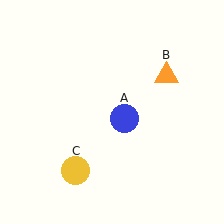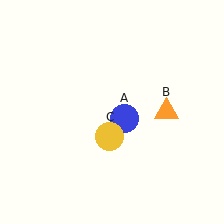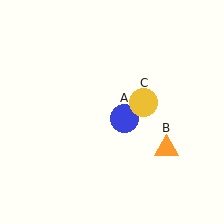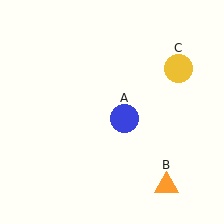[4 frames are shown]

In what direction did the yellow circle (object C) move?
The yellow circle (object C) moved up and to the right.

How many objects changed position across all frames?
2 objects changed position: orange triangle (object B), yellow circle (object C).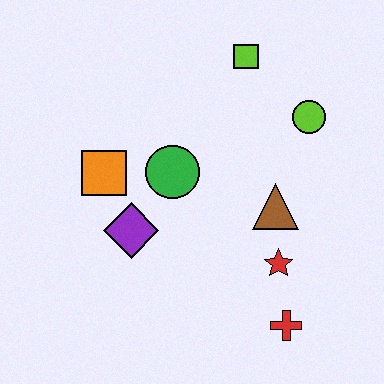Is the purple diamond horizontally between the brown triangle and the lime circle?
No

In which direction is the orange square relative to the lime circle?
The orange square is to the left of the lime circle.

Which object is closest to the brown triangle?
The red star is closest to the brown triangle.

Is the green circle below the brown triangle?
No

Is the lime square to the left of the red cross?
Yes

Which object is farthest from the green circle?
The red cross is farthest from the green circle.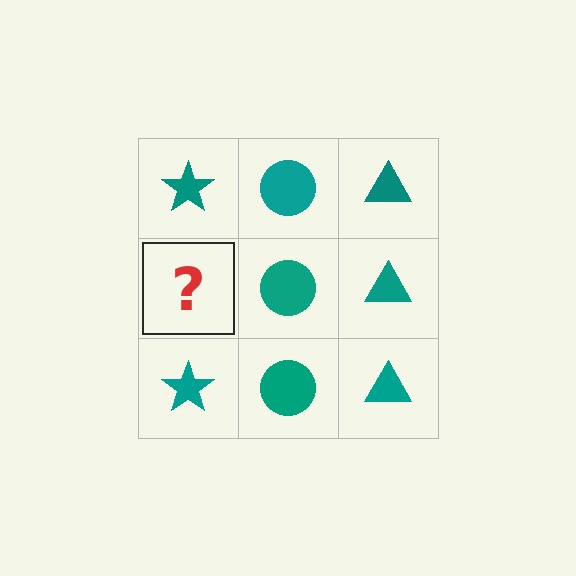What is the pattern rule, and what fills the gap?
The rule is that each column has a consistent shape. The gap should be filled with a teal star.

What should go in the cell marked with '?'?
The missing cell should contain a teal star.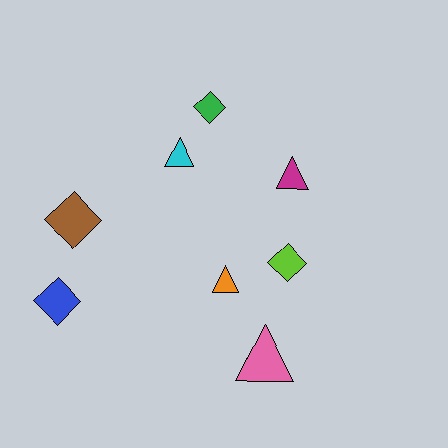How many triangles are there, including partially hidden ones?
There are 4 triangles.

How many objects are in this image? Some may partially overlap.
There are 8 objects.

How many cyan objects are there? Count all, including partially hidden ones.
There is 1 cyan object.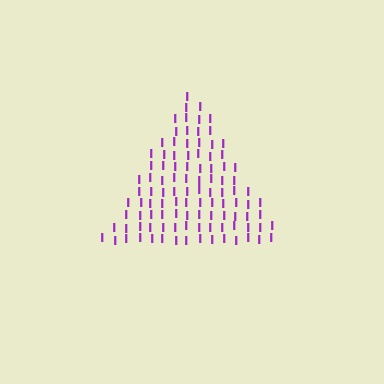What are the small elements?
The small elements are letter I's.